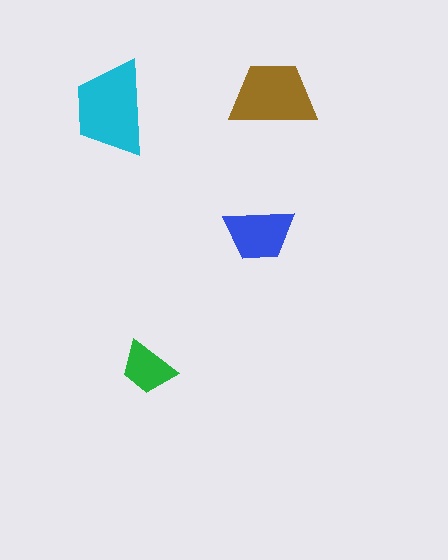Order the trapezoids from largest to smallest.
the cyan one, the brown one, the blue one, the green one.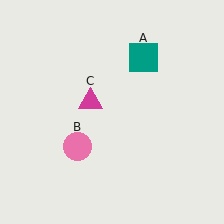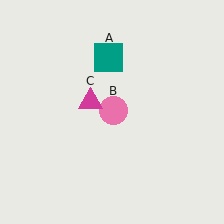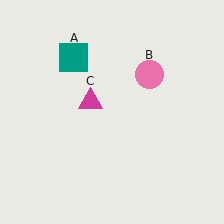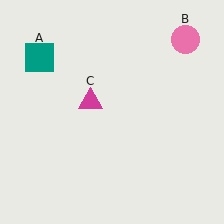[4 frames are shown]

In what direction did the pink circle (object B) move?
The pink circle (object B) moved up and to the right.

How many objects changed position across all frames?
2 objects changed position: teal square (object A), pink circle (object B).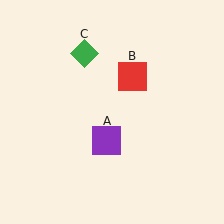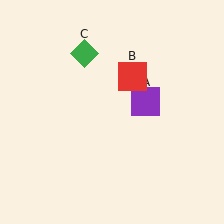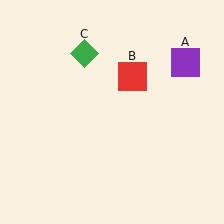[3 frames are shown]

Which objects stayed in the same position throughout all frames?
Red square (object B) and green diamond (object C) remained stationary.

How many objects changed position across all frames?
1 object changed position: purple square (object A).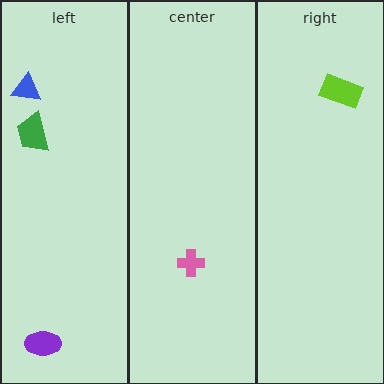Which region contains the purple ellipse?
The left region.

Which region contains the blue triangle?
The left region.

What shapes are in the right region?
The lime rectangle.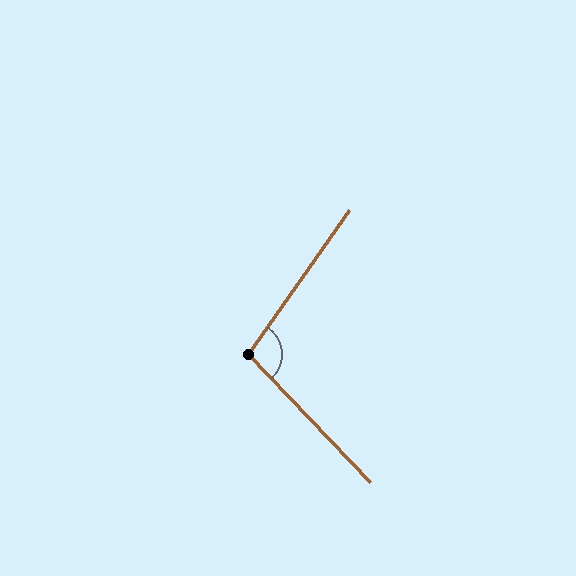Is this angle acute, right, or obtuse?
It is obtuse.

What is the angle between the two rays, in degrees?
Approximately 102 degrees.